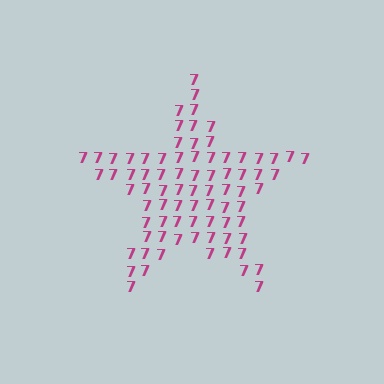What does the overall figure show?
The overall figure shows a star.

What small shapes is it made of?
It is made of small digit 7's.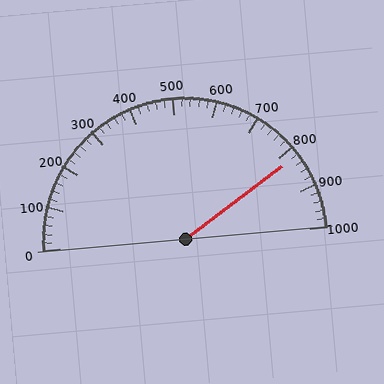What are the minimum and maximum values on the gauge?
The gauge ranges from 0 to 1000.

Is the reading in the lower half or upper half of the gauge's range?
The reading is in the upper half of the range (0 to 1000).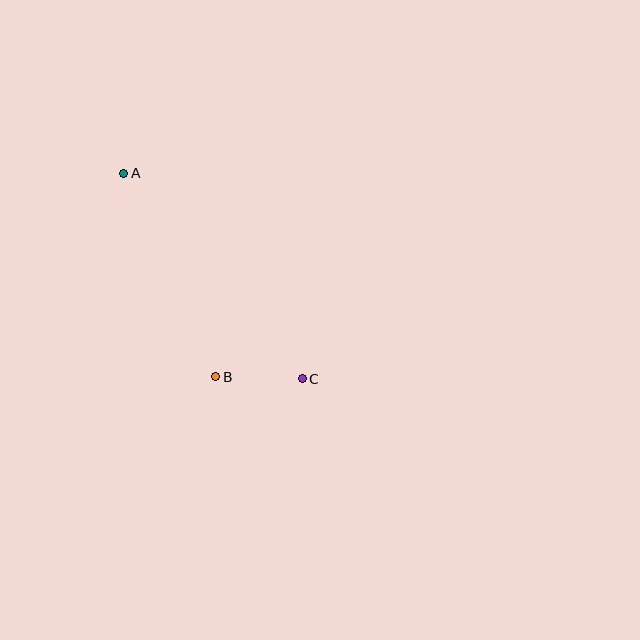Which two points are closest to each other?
Points B and C are closest to each other.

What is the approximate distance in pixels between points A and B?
The distance between A and B is approximately 223 pixels.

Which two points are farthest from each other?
Points A and C are farthest from each other.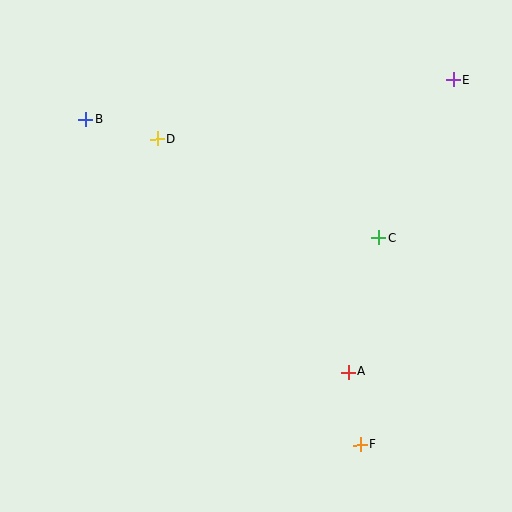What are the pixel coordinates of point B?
Point B is at (86, 119).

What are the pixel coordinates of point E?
Point E is at (453, 80).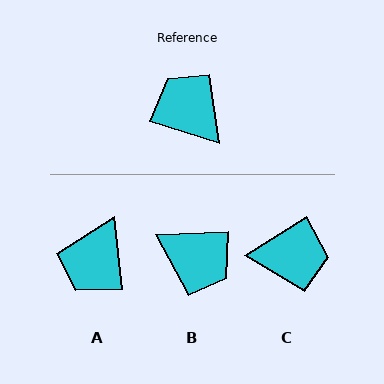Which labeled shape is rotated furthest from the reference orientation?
B, about 161 degrees away.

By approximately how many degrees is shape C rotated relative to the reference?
Approximately 130 degrees clockwise.